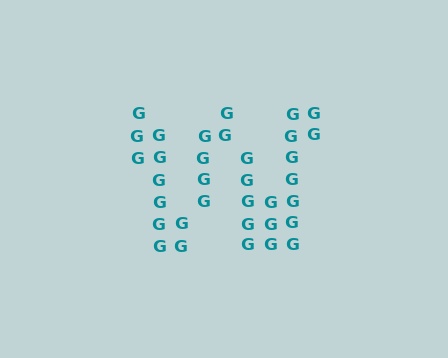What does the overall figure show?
The overall figure shows the letter W.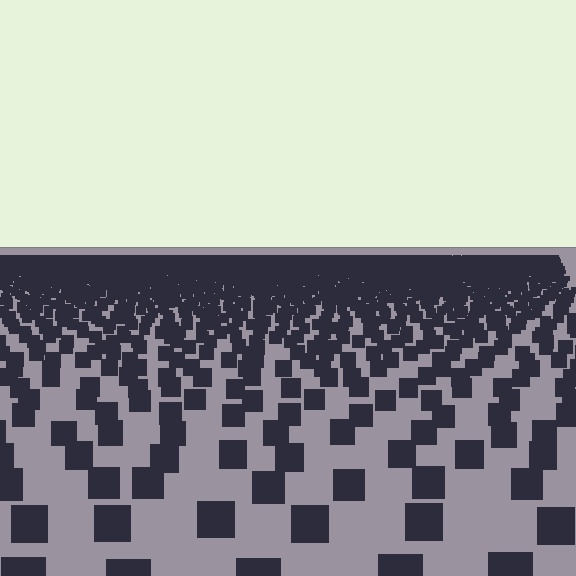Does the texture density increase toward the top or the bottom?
Density increases toward the top.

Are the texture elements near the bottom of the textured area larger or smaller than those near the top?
Larger. Near the bottom, elements are closer to the viewer and appear at a bigger on-screen size.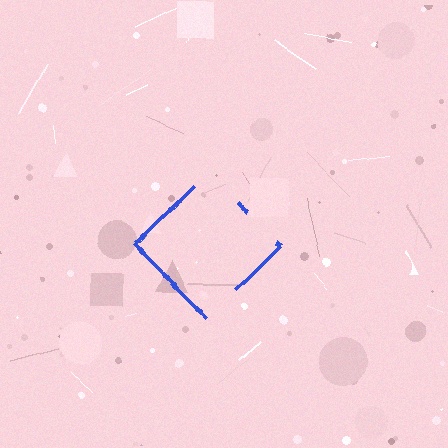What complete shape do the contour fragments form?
The contour fragments form a diamond.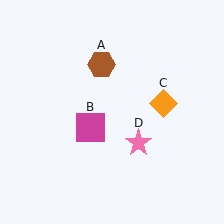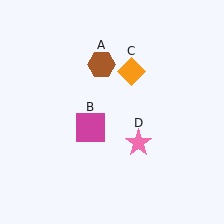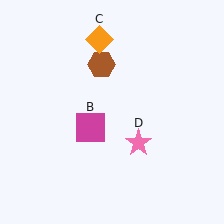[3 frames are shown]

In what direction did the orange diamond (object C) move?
The orange diamond (object C) moved up and to the left.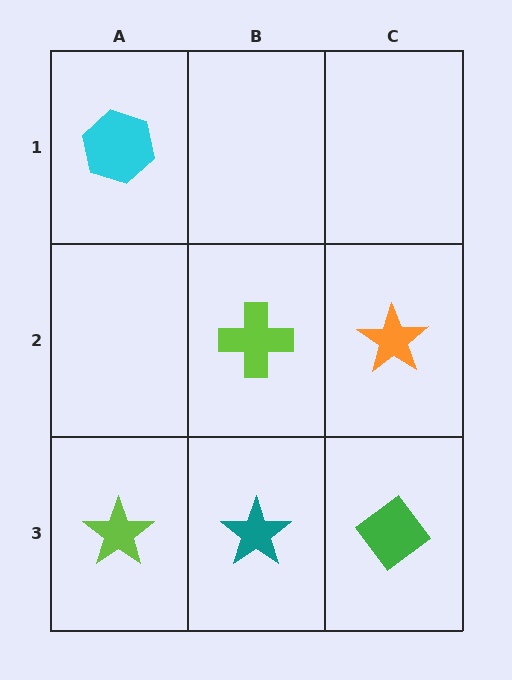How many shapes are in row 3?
3 shapes.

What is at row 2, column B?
A lime cross.